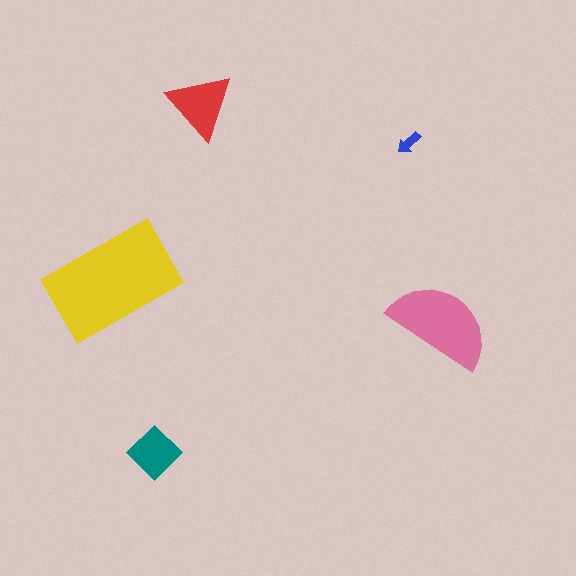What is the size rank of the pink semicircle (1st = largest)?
2nd.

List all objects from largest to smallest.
The yellow rectangle, the pink semicircle, the red triangle, the teal diamond, the blue arrow.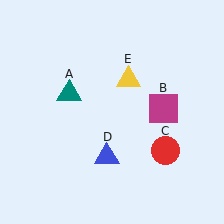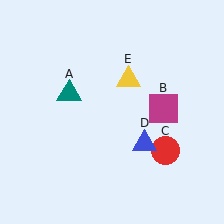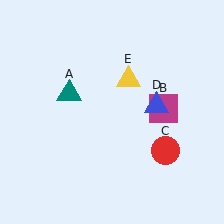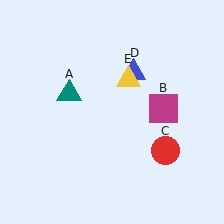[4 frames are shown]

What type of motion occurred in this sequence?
The blue triangle (object D) rotated counterclockwise around the center of the scene.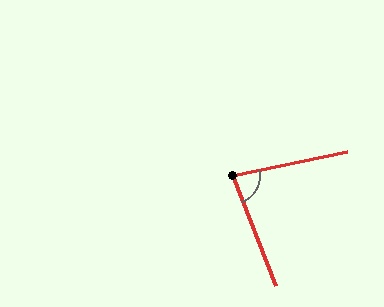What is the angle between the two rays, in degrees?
Approximately 81 degrees.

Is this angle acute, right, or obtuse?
It is acute.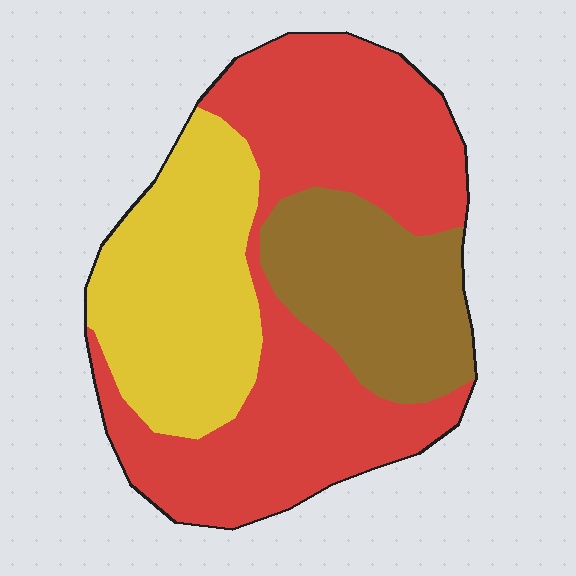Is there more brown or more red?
Red.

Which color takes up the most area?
Red, at roughly 50%.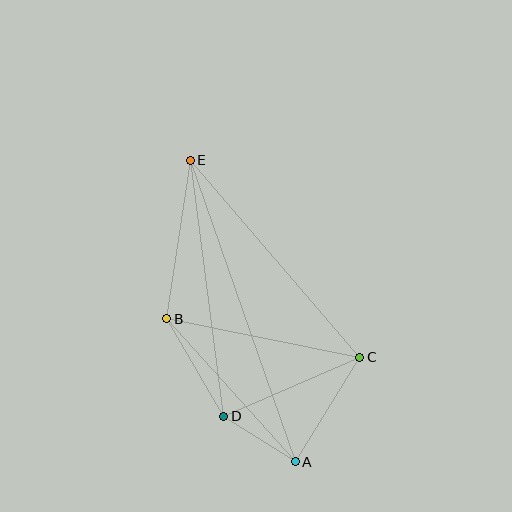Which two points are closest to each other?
Points A and D are closest to each other.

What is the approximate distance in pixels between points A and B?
The distance between A and B is approximately 192 pixels.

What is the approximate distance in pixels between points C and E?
The distance between C and E is approximately 260 pixels.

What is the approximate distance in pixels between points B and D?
The distance between B and D is approximately 113 pixels.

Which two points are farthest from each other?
Points A and E are farthest from each other.